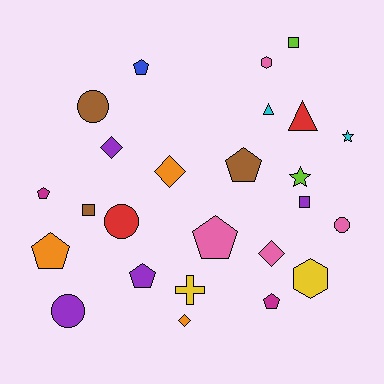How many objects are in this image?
There are 25 objects.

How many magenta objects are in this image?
There are 2 magenta objects.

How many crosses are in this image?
There is 1 cross.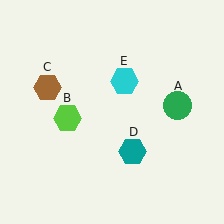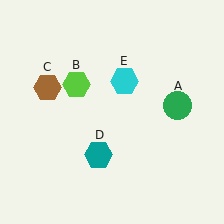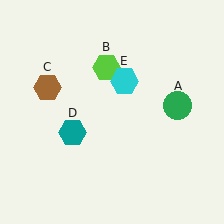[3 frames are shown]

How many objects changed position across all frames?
2 objects changed position: lime hexagon (object B), teal hexagon (object D).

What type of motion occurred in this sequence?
The lime hexagon (object B), teal hexagon (object D) rotated clockwise around the center of the scene.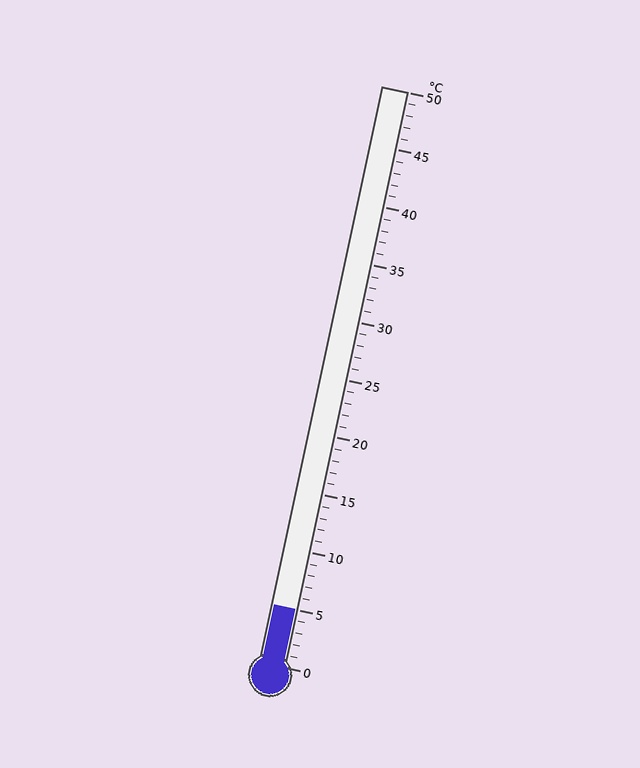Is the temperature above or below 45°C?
The temperature is below 45°C.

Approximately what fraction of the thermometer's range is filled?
The thermometer is filled to approximately 10% of its range.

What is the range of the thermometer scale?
The thermometer scale ranges from 0°C to 50°C.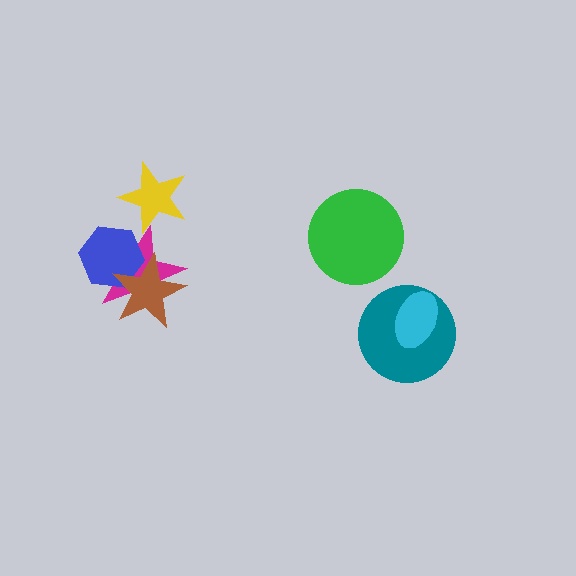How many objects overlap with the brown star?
2 objects overlap with the brown star.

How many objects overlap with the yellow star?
1 object overlaps with the yellow star.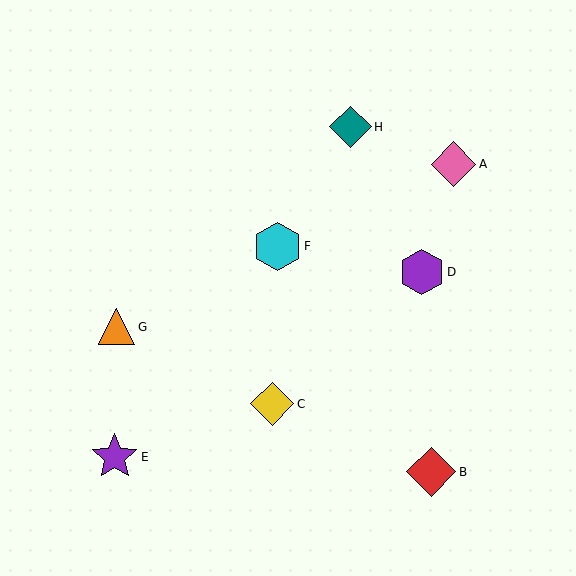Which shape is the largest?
The red diamond (labeled B) is the largest.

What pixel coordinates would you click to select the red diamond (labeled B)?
Click at (431, 472) to select the red diamond B.